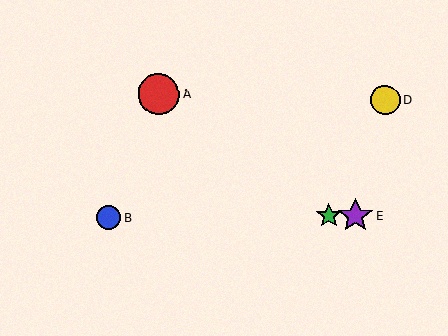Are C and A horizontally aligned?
No, C is at y≈216 and A is at y≈95.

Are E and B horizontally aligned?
Yes, both are at y≈216.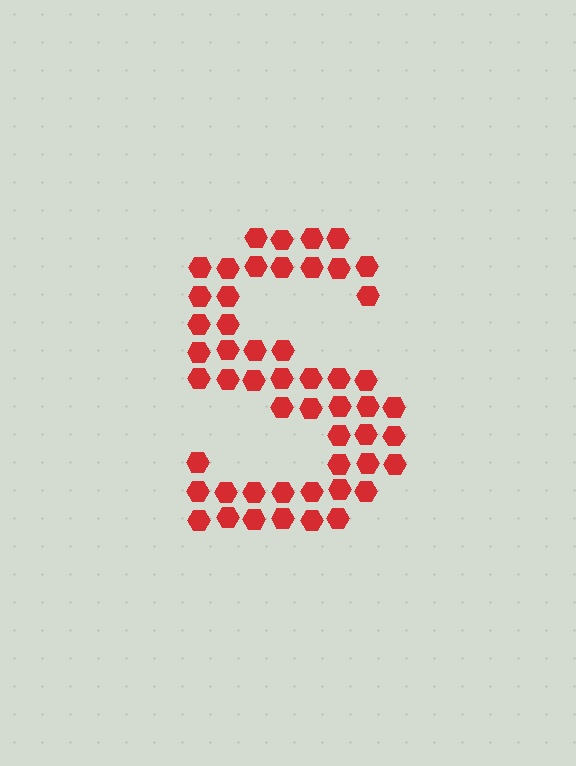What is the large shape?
The large shape is the letter S.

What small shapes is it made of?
It is made of small hexagons.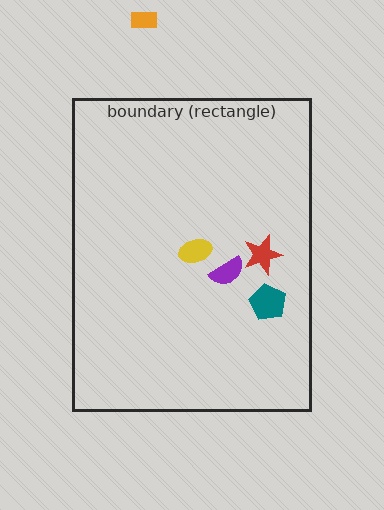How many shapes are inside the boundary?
4 inside, 1 outside.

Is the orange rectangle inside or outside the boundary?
Outside.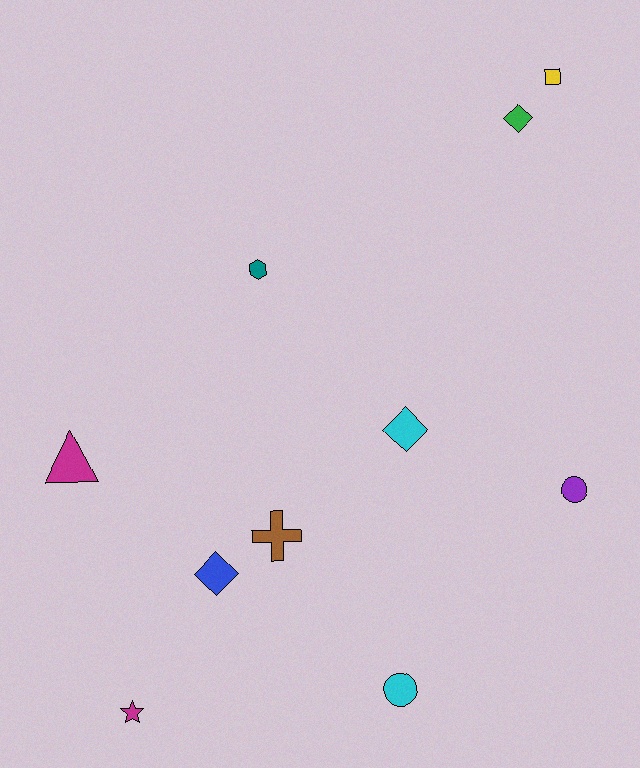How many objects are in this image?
There are 10 objects.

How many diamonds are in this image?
There are 3 diamonds.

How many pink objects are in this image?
There are no pink objects.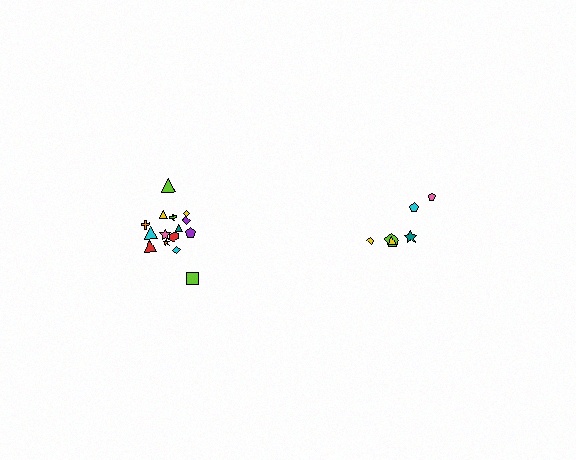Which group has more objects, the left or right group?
The left group.